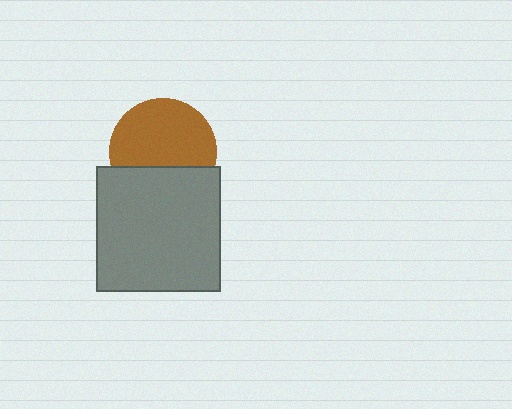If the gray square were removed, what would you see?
You would see the complete brown circle.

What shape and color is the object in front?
The object in front is a gray square.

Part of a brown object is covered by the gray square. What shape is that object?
It is a circle.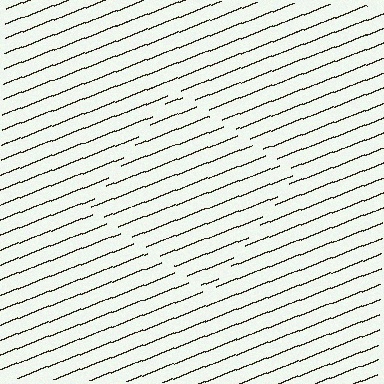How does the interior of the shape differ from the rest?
The interior of the shape contains the same grating, shifted by half a period — the contour is defined by the phase discontinuity where line-ends from the inner and outer gratings abut.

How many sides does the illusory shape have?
4 sides — the line-ends trace a square.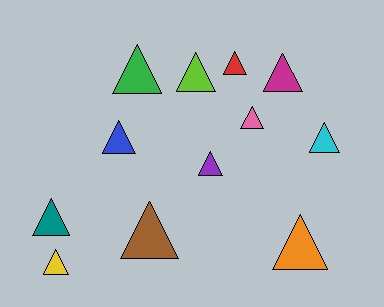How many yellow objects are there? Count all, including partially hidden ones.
There is 1 yellow object.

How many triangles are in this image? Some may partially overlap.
There are 12 triangles.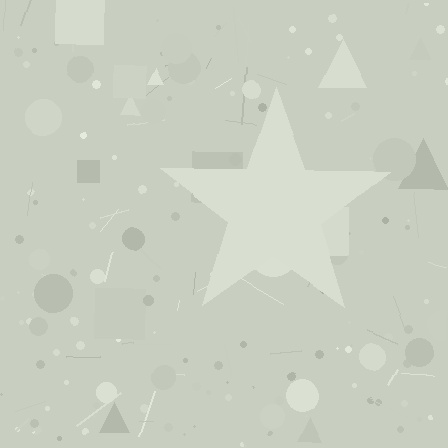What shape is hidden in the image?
A star is hidden in the image.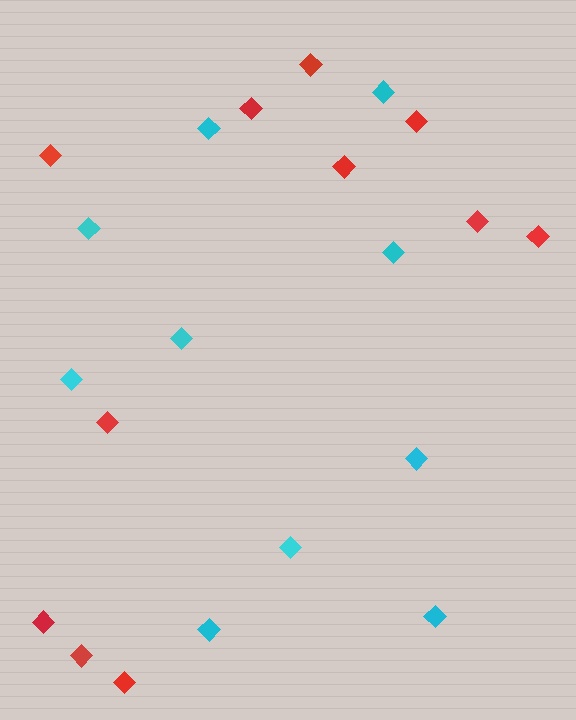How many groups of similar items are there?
There are 2 groups: one group of cyan diamonds (10) and one group of red diamonds (11).